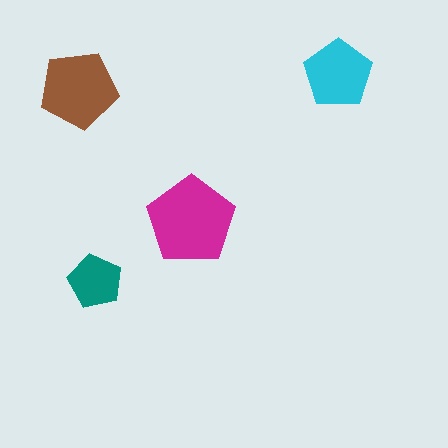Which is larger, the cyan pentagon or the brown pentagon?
The brown one.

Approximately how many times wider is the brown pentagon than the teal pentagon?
About 1.5 times wider.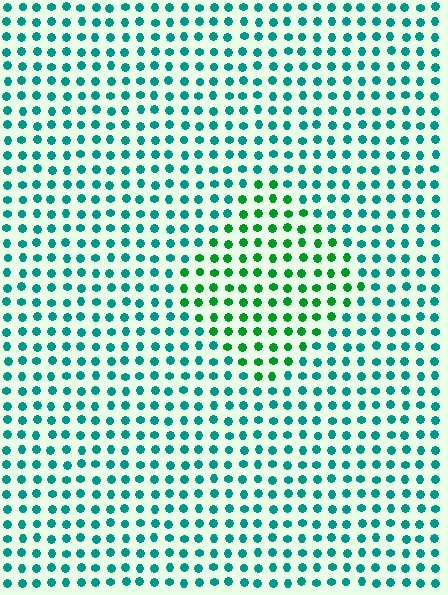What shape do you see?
I see a diamond.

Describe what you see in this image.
The image is filled with small teal elements in a uniform arrangement. A diamond-shaped region is visible where the elements are tinted to a slightly different hue, forming a subtle color boundary.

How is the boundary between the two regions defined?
The boundary is defined purely by a slight shift in hue (about 39 degrees). Spacing, size, and orientation are identical on both sides.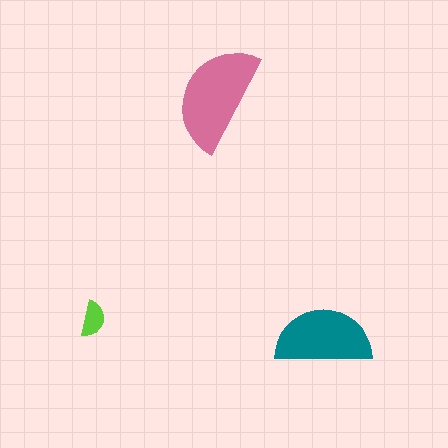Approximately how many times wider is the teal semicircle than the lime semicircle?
About 2.5 times wider.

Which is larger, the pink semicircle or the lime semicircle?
The pink one.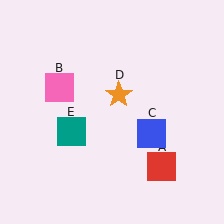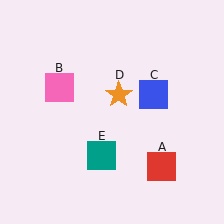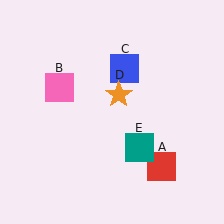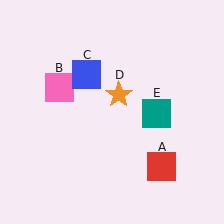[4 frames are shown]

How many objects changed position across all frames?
2 objects changed position: blue square (object C), teal square (object E).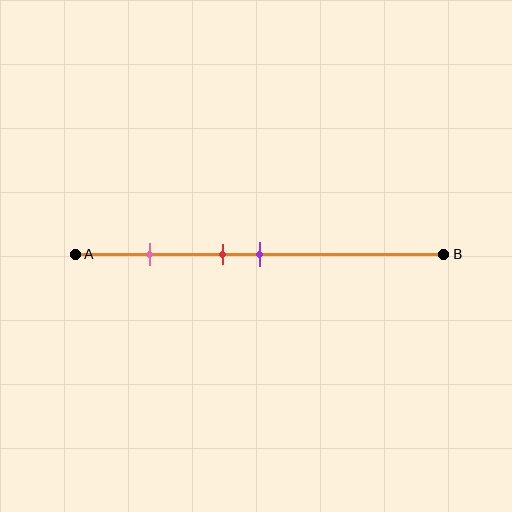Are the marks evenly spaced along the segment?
No, the marks are not evenly spaced.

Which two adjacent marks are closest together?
The red and purple marks are the closest adjacent pair.